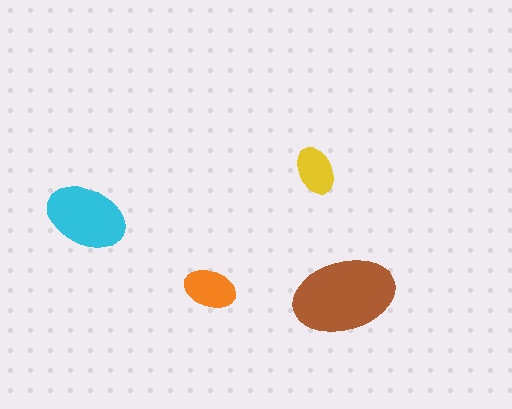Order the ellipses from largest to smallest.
the brown one, the cyan one, the orange one, the yellow one.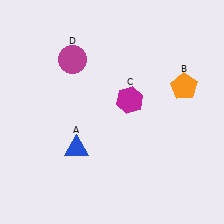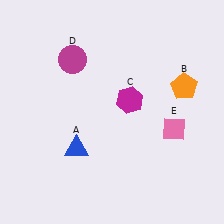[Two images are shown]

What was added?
A pink diamond (E) was added in Image 2.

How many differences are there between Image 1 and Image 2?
There is 1 difference between the two images.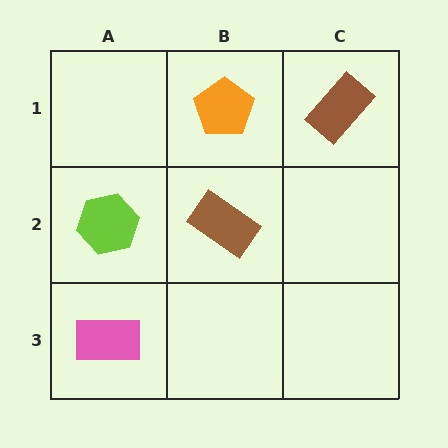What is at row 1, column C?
A brown rectangle.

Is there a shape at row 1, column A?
No, that cell is empty.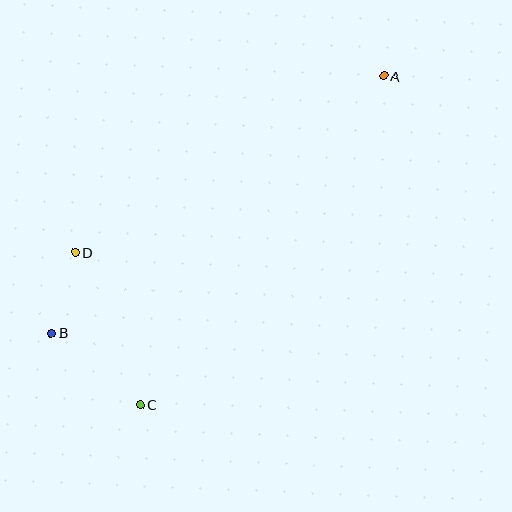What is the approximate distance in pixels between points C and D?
The distance between C and D is approximately 166 pixels.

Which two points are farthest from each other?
Points A and B are farthest from each other.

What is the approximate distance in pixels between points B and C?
The distance between B and C is approximately 114 pixels.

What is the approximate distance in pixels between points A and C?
The distance between A and C is approximately 410 pixels.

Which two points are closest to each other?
Points B and D are closest to each other.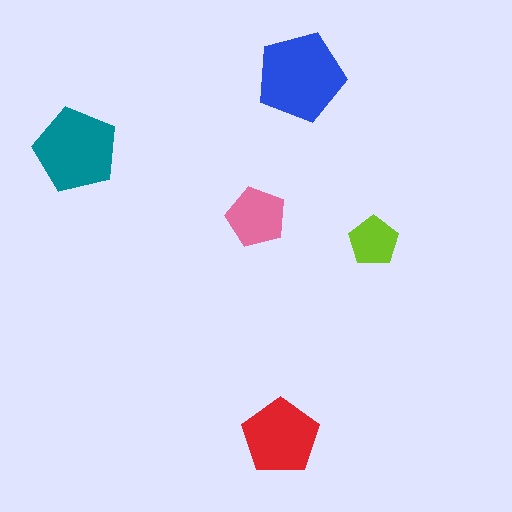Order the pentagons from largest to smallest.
the blue one, the teal one, the red one, the pink one, the lime one.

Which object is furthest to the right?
The lime pentagon is rightmost.